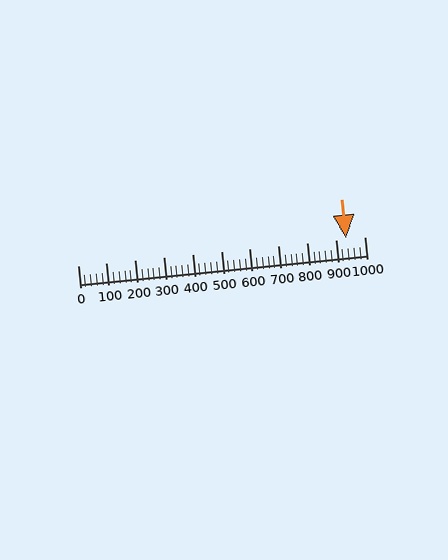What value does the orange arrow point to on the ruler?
The orange arrow points to approximately 934.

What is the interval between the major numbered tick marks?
The major tick marks are spaced 100 units apart.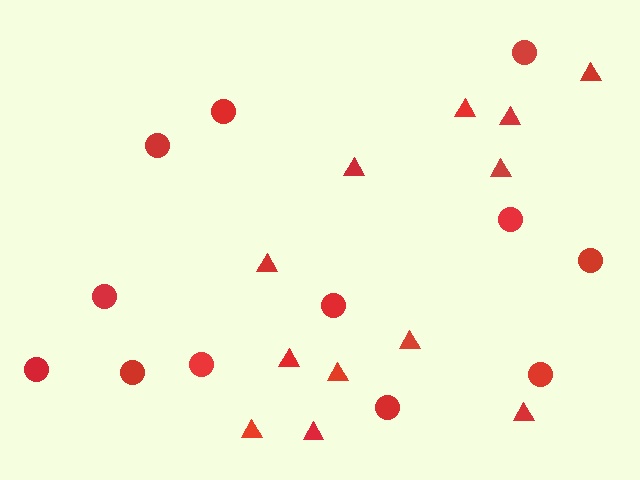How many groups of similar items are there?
There are 2 groups: one group of triangles (12) and one group of circles (12).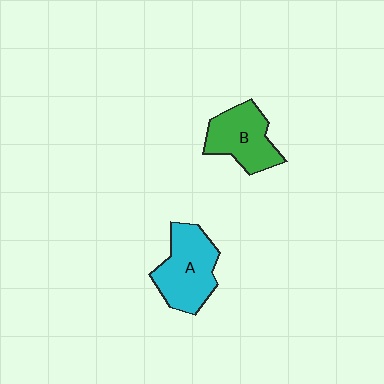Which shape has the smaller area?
Shape B (green).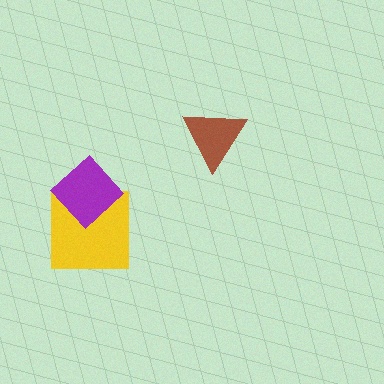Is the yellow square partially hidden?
Yes, it is partially covered by another shape.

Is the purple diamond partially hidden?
No, no other shape covers it.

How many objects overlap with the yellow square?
1 object overlaps with the yellow square.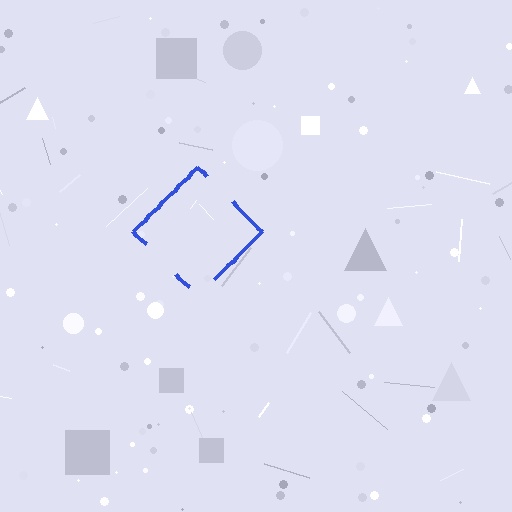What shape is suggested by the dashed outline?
The dashed outline suggests a diamond.